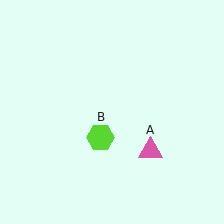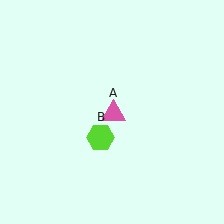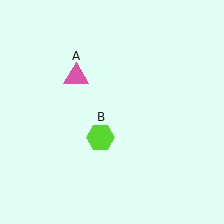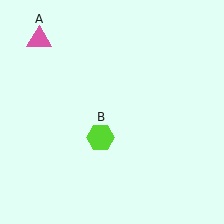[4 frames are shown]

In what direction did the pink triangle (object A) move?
The pink triangle (object A) moved up and to the left.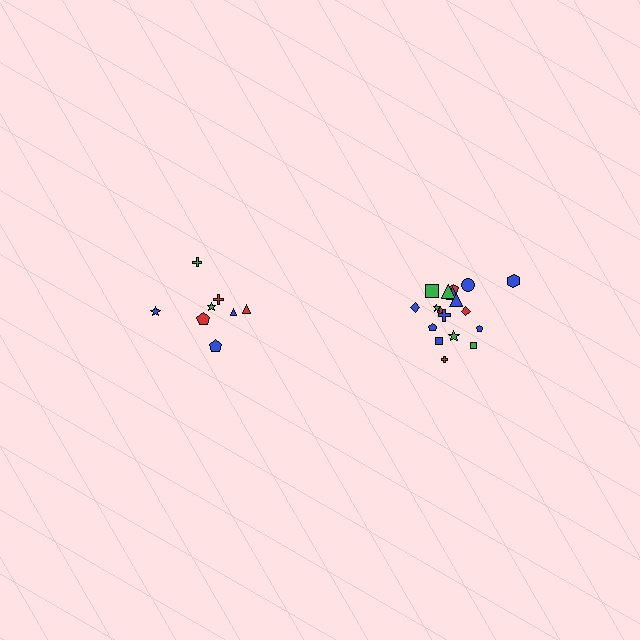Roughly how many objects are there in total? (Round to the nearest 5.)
Roughly 25 objects in total.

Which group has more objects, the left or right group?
The right group.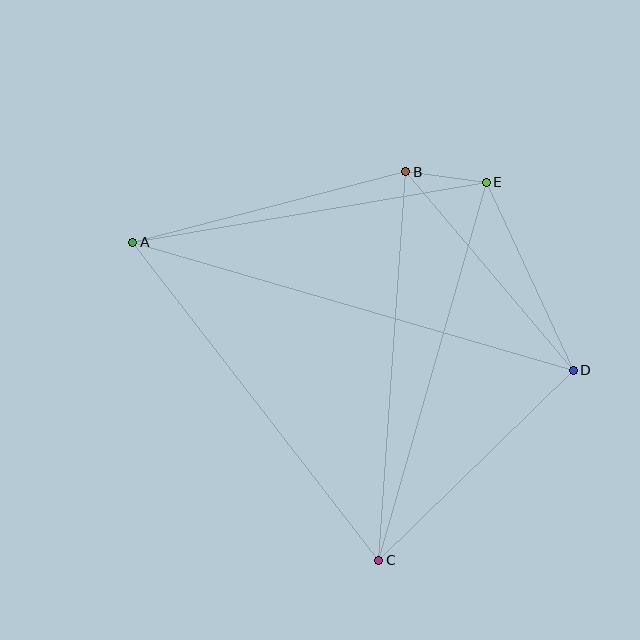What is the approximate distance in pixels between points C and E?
The distance between C and E is approximately 393 pixels.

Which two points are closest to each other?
Points B and E are closest to each other.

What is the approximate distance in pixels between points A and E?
The distance between A and E is approximately 359 pixels.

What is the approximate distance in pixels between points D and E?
The distance between D and E is approximately 207 pixels.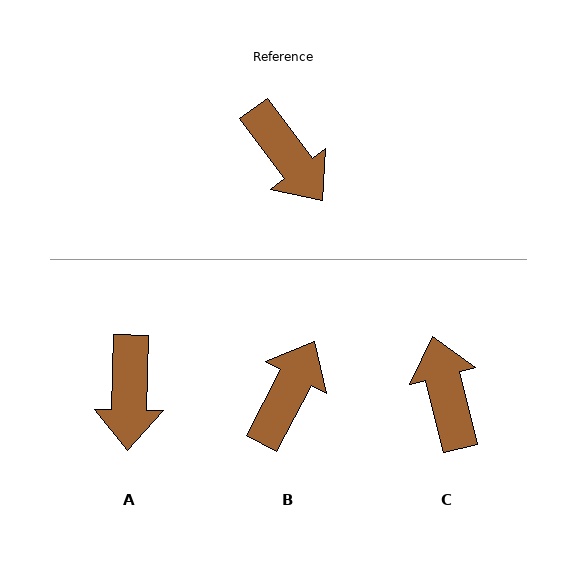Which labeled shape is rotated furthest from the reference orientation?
C, about 157 degrees away.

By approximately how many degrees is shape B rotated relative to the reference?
Approximately 116 degrees counter-clockwise.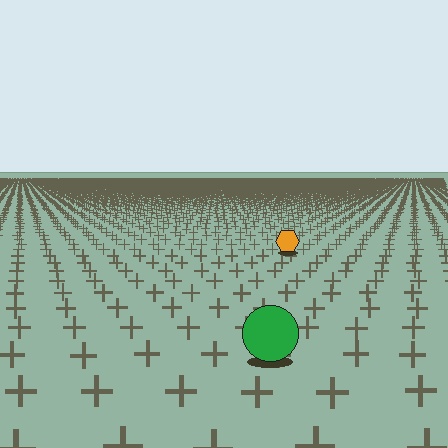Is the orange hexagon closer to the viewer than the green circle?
No. The green circle is closer — you can tell from the texture gradient: the ground texture is coarser near it.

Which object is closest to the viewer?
The green circle is closest. The texture marks near it are larger and more spread out.